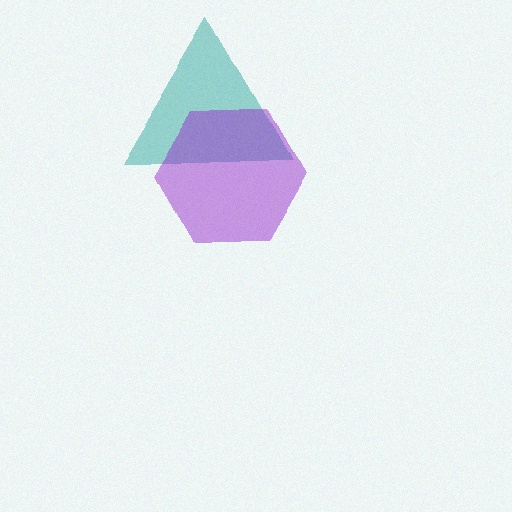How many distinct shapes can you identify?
There are 2 distinct shapes: a teal triangle, a purple hexagon.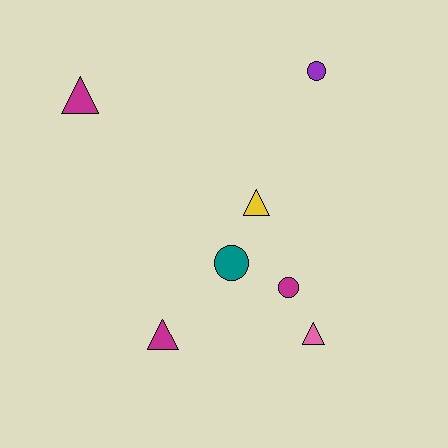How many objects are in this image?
There are 7 objects.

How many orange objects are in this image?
There are no orange objects.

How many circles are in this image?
There are 3 circles.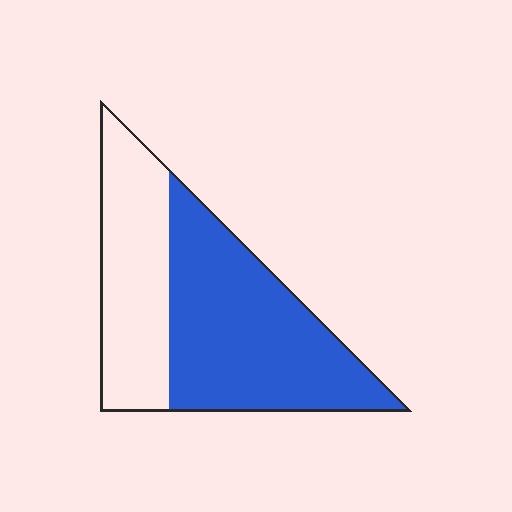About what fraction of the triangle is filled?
About three fifths (3/5).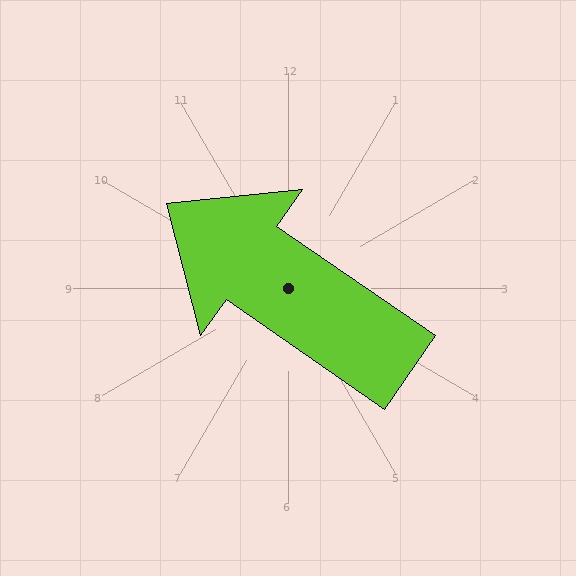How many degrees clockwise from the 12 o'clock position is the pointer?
Approximately 305 degrees.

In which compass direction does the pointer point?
Northwest.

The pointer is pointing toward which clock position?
Roughly 10 o'clock.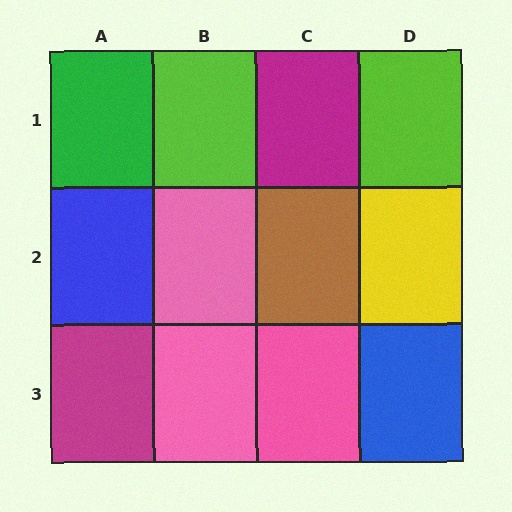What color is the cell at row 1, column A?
Green.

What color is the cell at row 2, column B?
Pink.